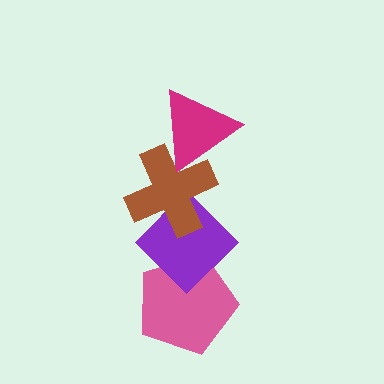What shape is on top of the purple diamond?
The brown cross is on top of the purple diamond.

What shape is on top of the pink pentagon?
The purple diamond is on top of the pink pentagon.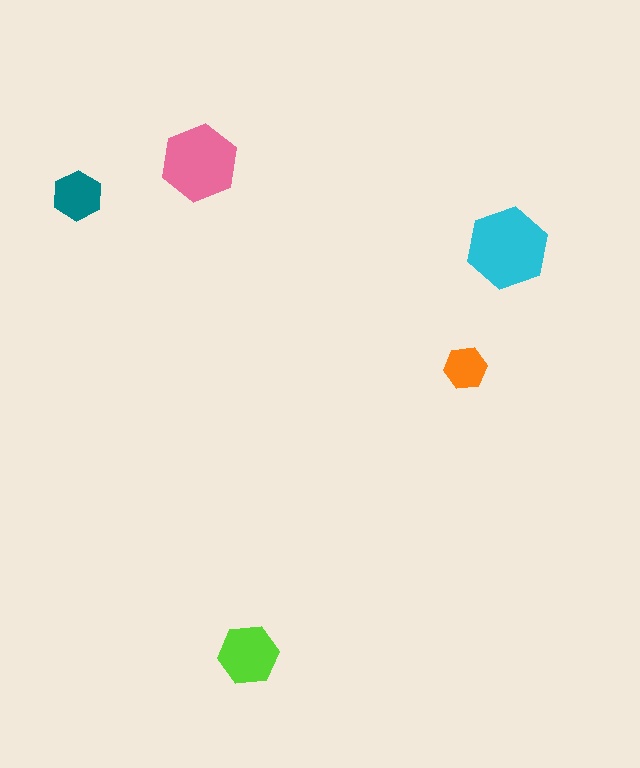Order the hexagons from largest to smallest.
the cyan one, the pink one, the lime one, the teal one, the orange one.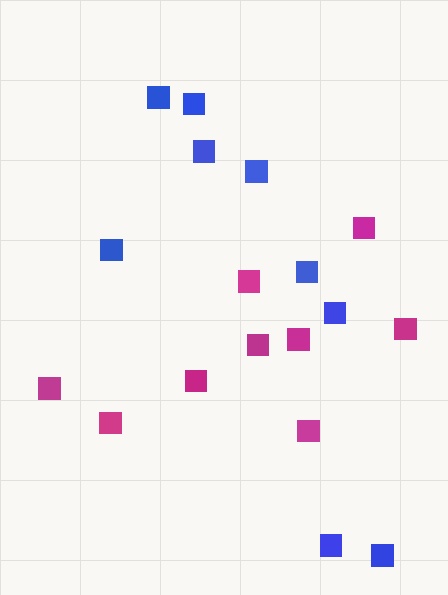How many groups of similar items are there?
There are 2 groups: one group of magenta squares (9) and one group of blue squares (9).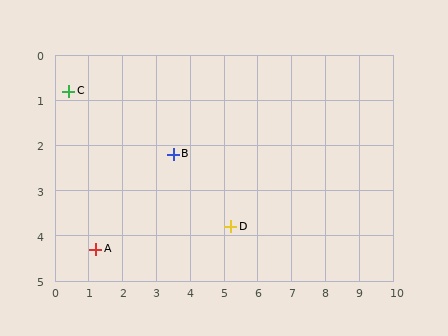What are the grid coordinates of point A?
Point A is at approximately (1.2, 4.3).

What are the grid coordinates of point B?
Point B is at approximately (3.5, 2.2).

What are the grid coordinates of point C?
Point C is at approximately (0.4, 0.8).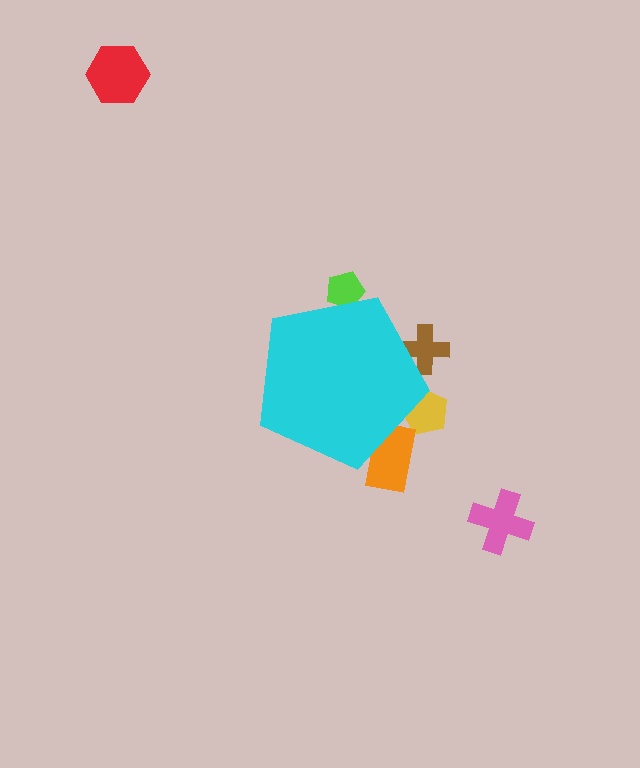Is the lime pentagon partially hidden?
Yes, the lime pentagon is partially hidden behind the cyan pentagon.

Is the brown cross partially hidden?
Yes, the brown cross is partially hidden behind the cyan pentagon.